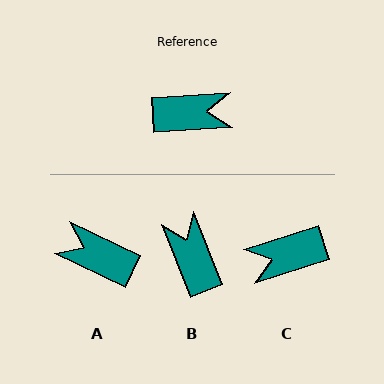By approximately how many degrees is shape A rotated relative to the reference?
Approximately 150 degrees counter-clockwise.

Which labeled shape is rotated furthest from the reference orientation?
C, about 166 degrees away.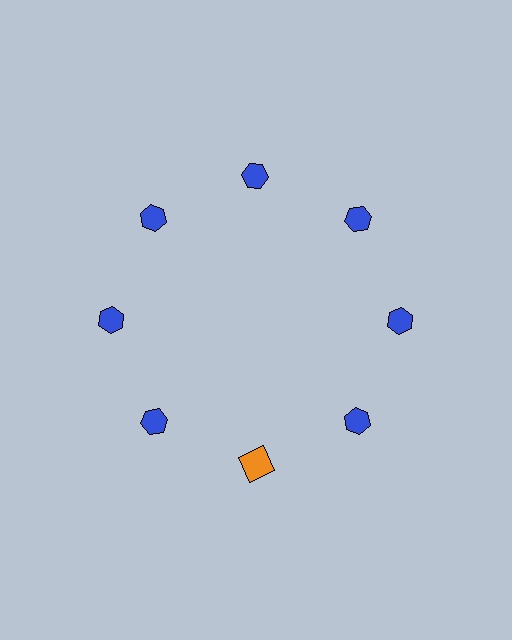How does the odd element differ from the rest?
It differs in both color (orange instead of blue) and shape (square instead of hexagon).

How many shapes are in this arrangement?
There are 8 shapes arranged in a ring pattern.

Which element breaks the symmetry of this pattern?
The orange square at roughly the 6 o'clock position breaks the symmetry. All other shapes are blue hexagons.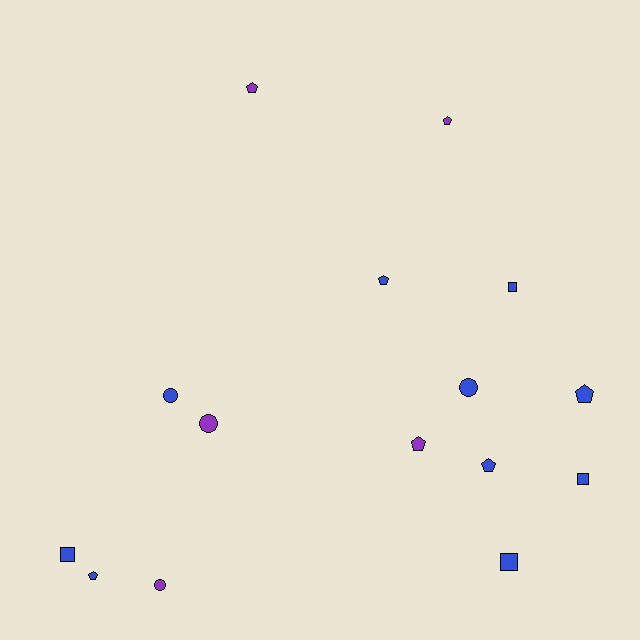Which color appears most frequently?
Blue, with 10 objects.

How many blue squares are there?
There are 4 blue squares.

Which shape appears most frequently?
Pentagon, with 7 objects.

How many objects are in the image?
There are 15 objects.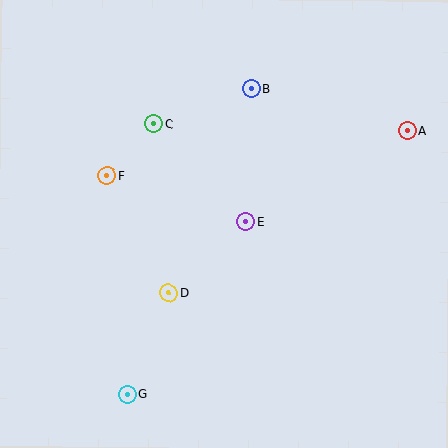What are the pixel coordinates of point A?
Point A is at (407, 130).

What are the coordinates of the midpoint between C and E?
The midpoint between C and E is at (200, 173).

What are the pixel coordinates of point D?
Point D is at (169, 293).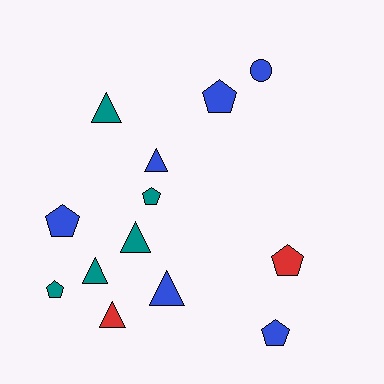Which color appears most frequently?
Blue, with 6 objects.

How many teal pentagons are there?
There are 2 teal pentagons.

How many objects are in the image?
There are 13 objects.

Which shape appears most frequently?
Triangle, with 6 objects.